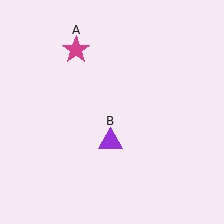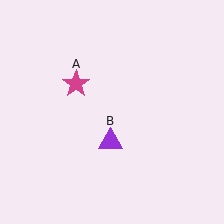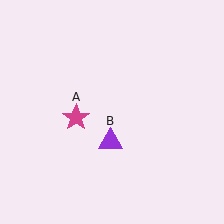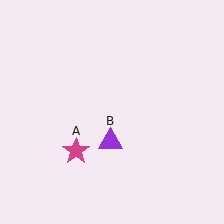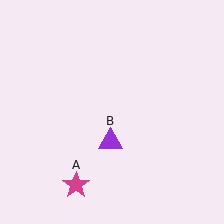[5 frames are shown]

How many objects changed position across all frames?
1 object changed position: magenta star (object A).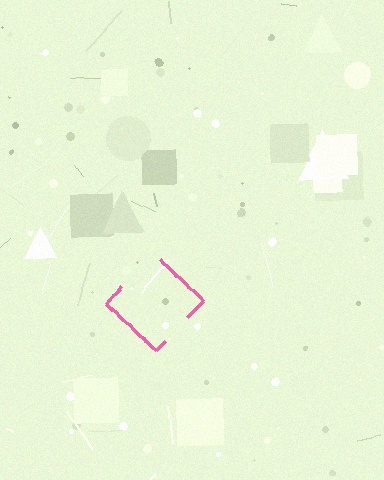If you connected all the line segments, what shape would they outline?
They would outline a diamond.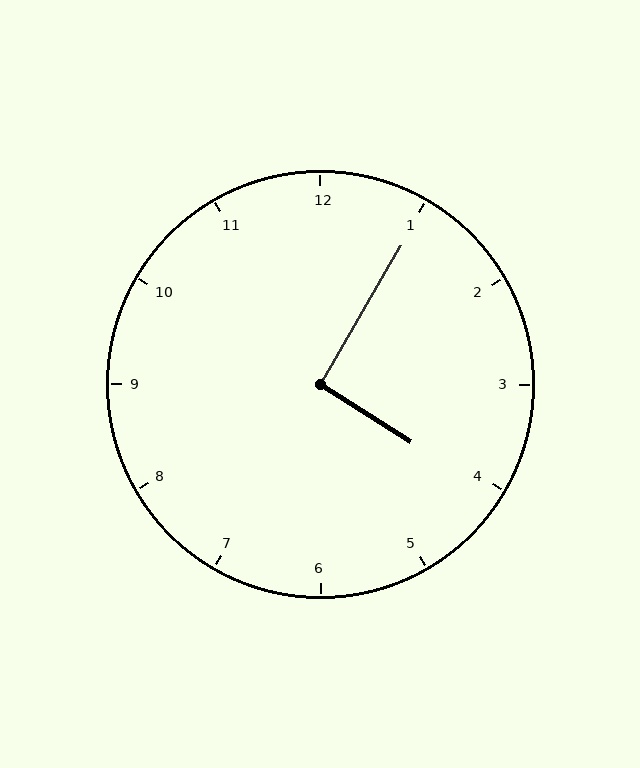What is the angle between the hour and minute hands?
Approximately 92 degrees.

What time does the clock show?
4:05.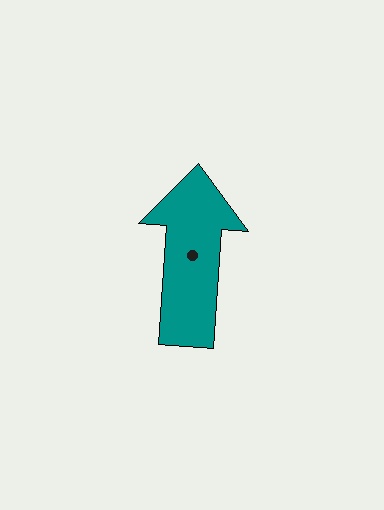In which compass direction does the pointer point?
North.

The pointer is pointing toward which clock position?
Roughly 12 o'clock.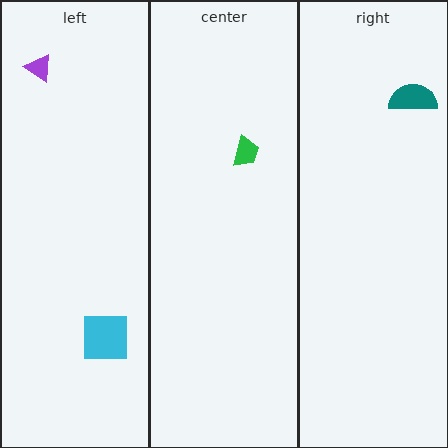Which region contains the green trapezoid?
The center region.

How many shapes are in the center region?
1.